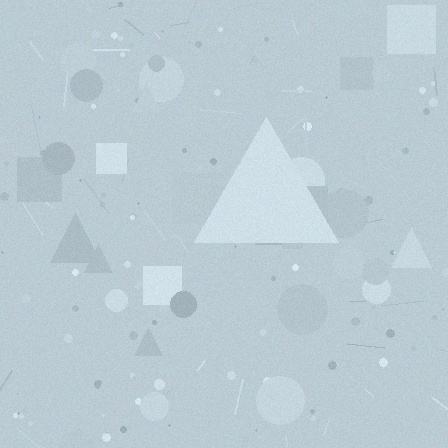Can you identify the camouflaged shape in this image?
The camouflaged shape is a triangle.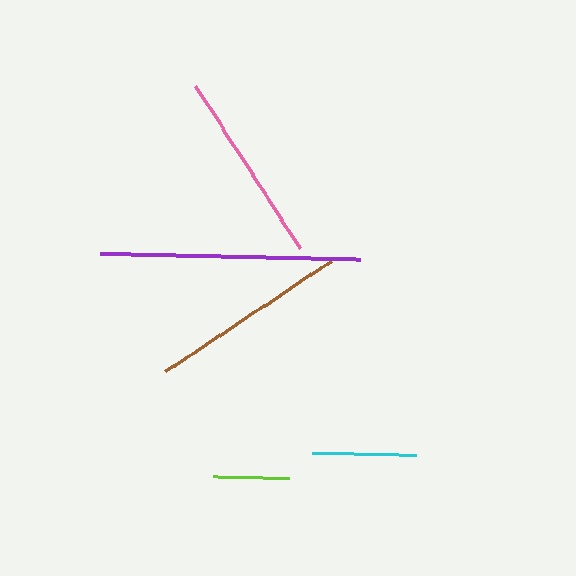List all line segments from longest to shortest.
From longest to shortest: purple, brown, pink, cyan, lime.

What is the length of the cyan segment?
The cyan segment is approximately 104 pixels long.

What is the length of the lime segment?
The lime segment is approximately 76 pixels long.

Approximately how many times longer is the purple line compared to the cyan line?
The purple line is approximately 2.5 times the length of the cyan line.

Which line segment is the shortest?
The lime line is the shortest at approximately 76 pixels.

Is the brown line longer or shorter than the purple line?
The purple line is longer than the brown line.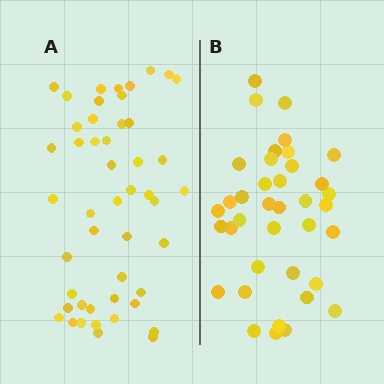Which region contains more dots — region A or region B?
Region A (the left region) has more dots.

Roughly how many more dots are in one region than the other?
Region A has roughly 10 or so more dots than region B.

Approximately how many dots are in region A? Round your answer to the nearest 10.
About 50 dots. (The exact count is 48, which rounds to 50.)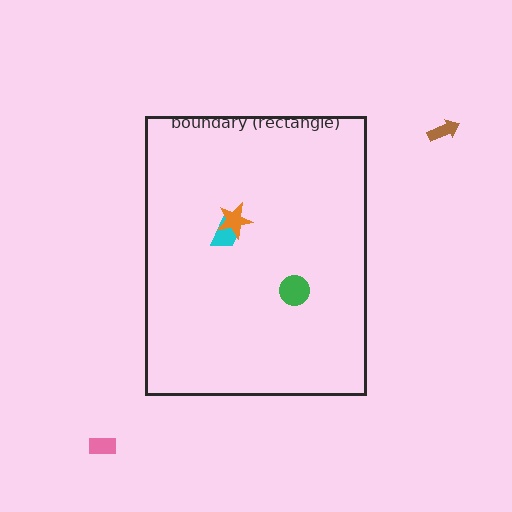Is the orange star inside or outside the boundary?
Inside.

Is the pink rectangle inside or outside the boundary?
Outside.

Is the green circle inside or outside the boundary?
Inside.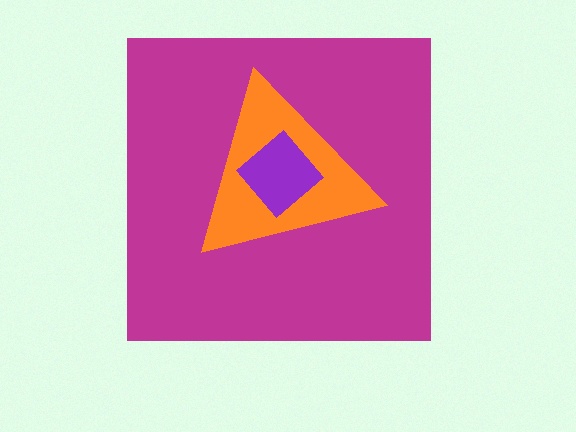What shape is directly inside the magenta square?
The orange triangle.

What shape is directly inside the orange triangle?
The purple diamond.